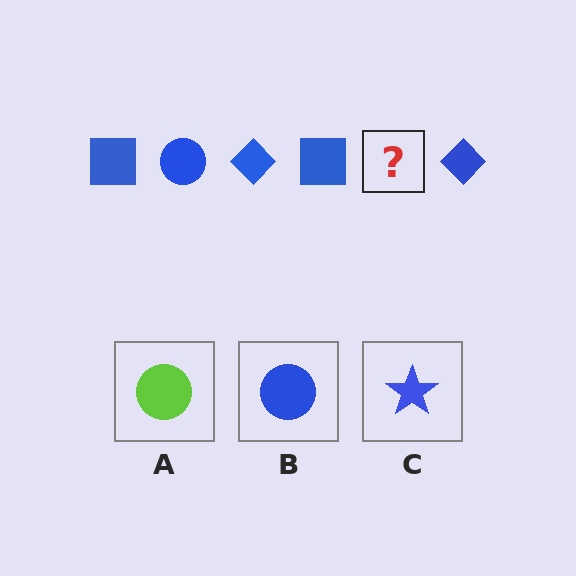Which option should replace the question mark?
Option B.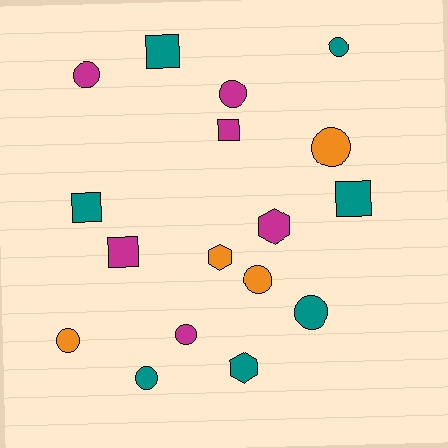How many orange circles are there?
There are 3 orange circles.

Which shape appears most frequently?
Circle, with 9 objects.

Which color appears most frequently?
Teal, with 7 objects.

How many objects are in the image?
There are 17 objects.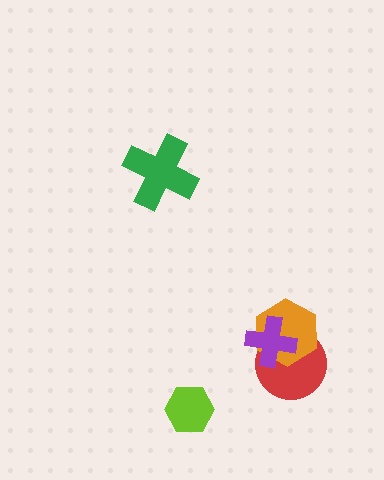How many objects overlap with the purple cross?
2 objects overlap with the purple cross.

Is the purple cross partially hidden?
No, no other shape covers it.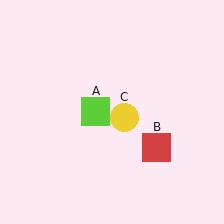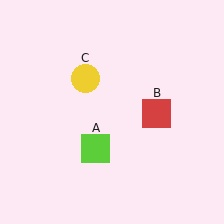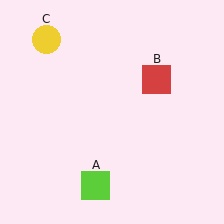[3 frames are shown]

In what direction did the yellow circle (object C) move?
The yellow circle (object C) moved up and to the left.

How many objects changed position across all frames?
3 objects changed position: lime square (object A), red square (object B), yellow circle (object C).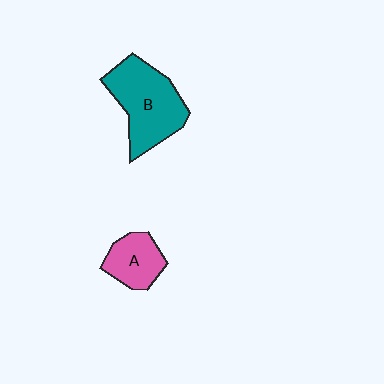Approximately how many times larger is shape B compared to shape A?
Approximately 1.9 times.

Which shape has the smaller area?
Shape A (pink).